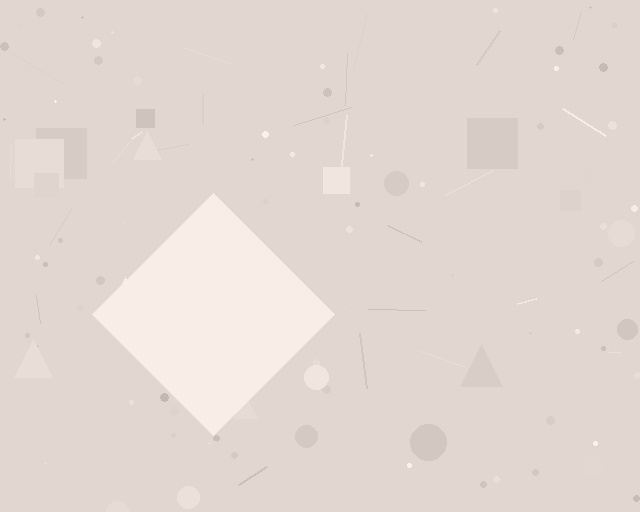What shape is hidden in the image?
A diamond is hidden in the image.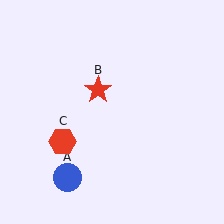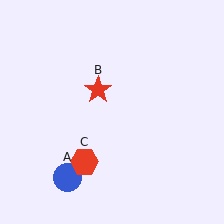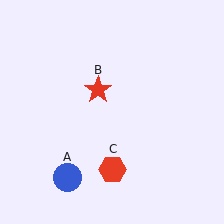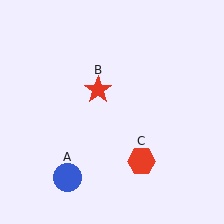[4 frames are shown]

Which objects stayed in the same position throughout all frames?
Blue circle (object A) and red star (object B) remained stationary.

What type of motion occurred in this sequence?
The red hexagon (object C) rotated counterclockwise around the center of the scene.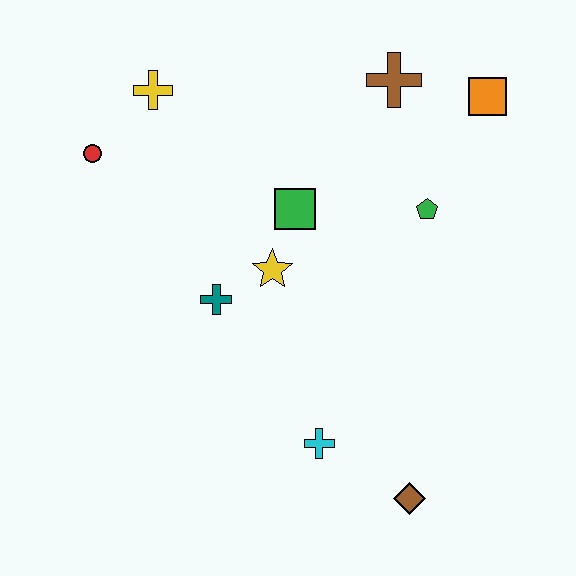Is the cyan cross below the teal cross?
Yes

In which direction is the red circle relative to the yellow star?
The red circle is to the left of the yellow star.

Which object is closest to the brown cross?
The orange square is closest to the brown cross.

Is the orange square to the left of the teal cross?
No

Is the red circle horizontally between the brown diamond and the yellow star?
No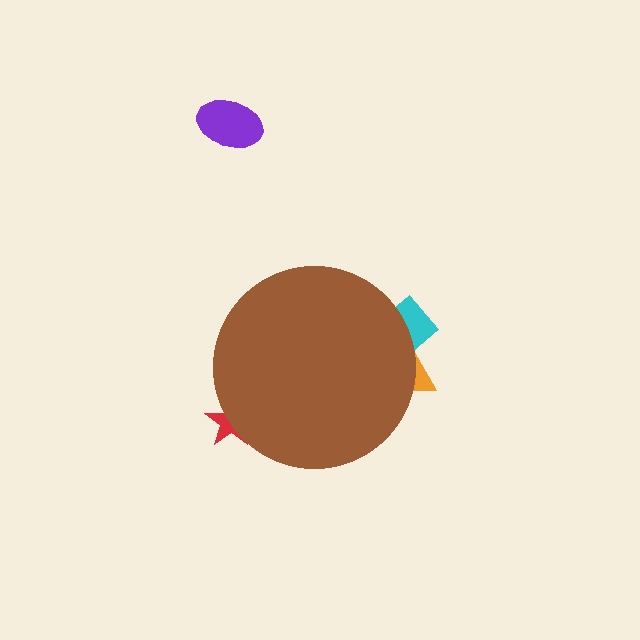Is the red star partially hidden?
Yes, the red star is partially hidden behind the brown circle.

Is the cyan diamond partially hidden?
Yes, the cyan diamond is partially hidden behind the brown circle.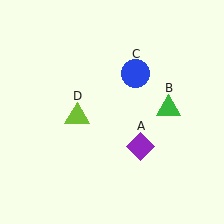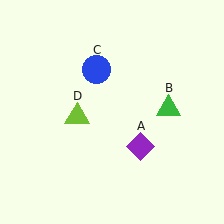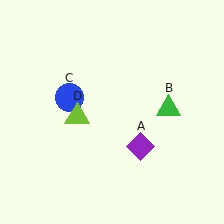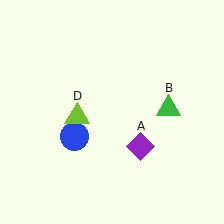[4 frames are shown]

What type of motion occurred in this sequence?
The blue circle (object C) rotated counterclockwise around the center of the scene.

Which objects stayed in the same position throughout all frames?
Purple diamond (object A) and green triangle (object B) and lime triangle (object D) remained stationary.